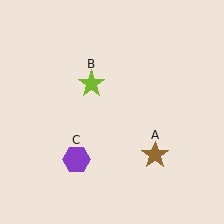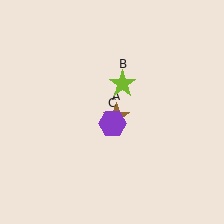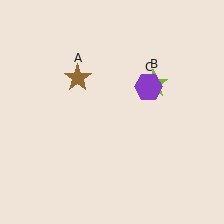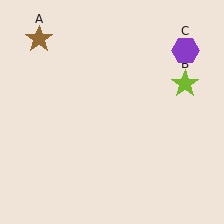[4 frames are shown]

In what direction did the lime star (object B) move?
The lime star (object B) moved right.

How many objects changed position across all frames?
3 objects changed position: brown star (object A), lime star (object B), purple hexagon (object C).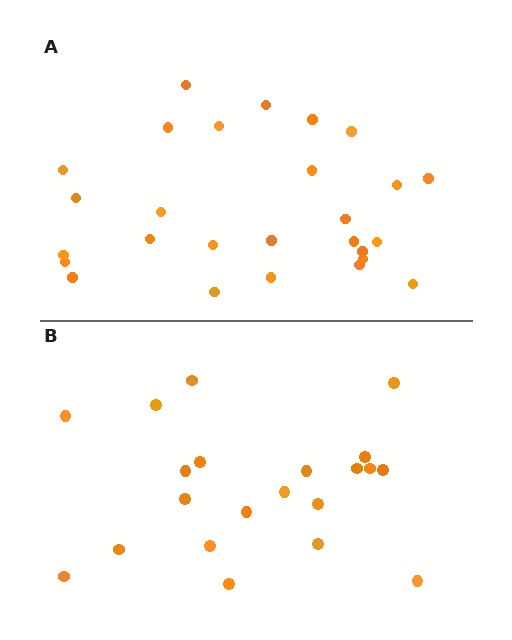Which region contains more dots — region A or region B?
Region A (the top region) has more dots.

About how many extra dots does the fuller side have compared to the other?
Region A has about 6 more dots than region B.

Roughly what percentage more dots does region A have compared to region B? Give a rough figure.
About 30% more.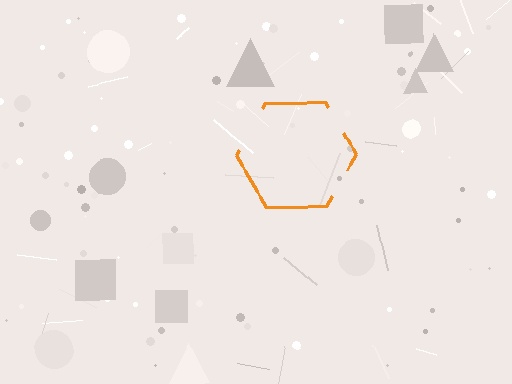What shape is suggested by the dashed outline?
The dashed outline suggests a hexagon.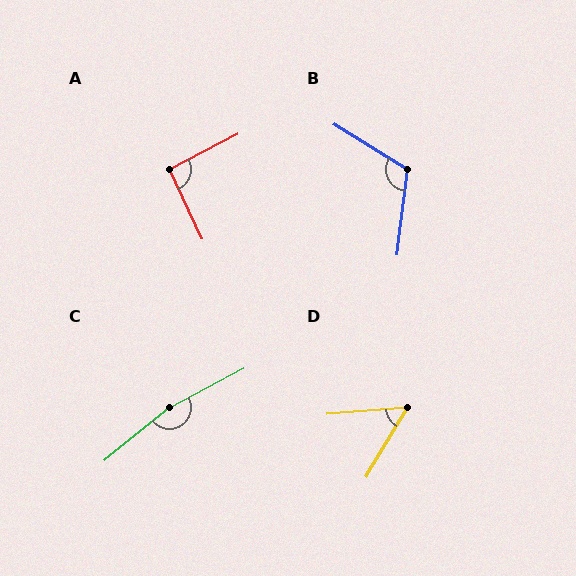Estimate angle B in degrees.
Approximately 115 degrees.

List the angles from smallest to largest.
D (55°), A (93°), B (115°), C (169°).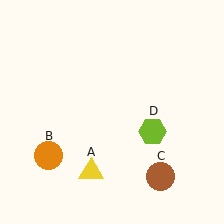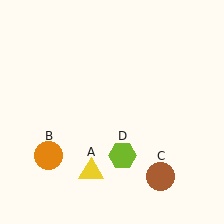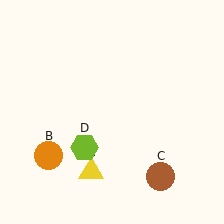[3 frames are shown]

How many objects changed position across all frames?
1 object changed position: lime hexagon (object D).